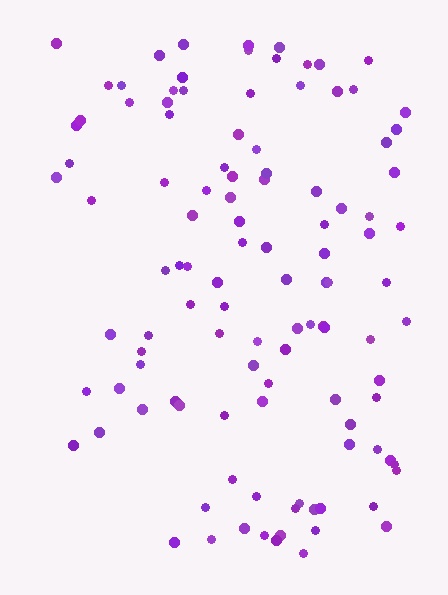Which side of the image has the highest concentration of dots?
The right.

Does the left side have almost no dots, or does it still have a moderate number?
Still a moderate number, just noticeably fewer than the right.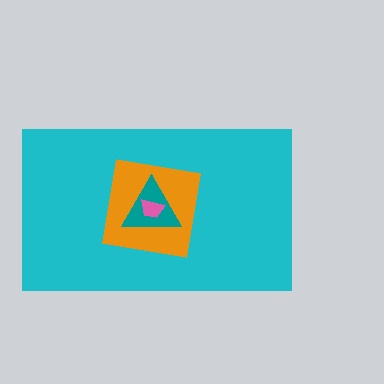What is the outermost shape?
The cyan rectangle.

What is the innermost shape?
The pink trapezoid.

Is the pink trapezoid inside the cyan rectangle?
Yes.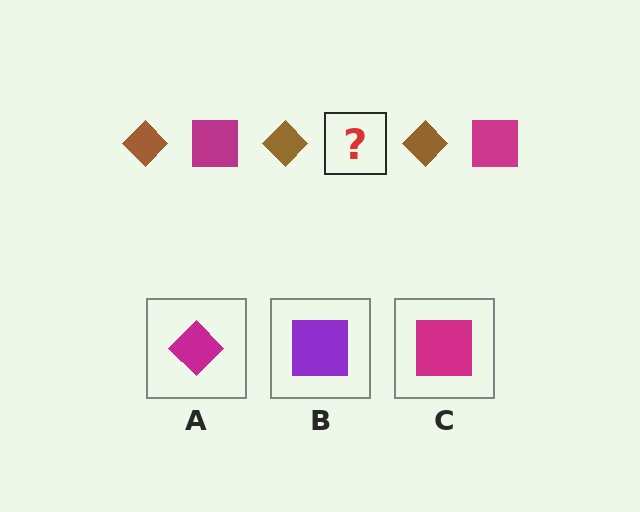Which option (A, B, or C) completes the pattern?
C.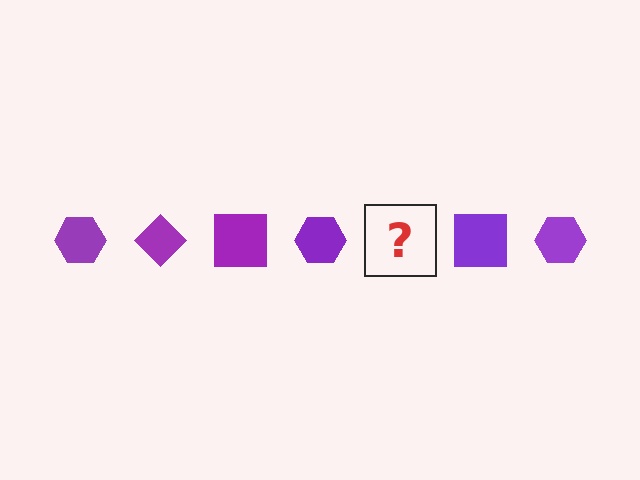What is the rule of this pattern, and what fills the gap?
The rule is that the pattern cycles through hexagon, diamond, square shapes in purple. The gap should be filled with a purple diamond.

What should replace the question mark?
The question mark should be replaced with a purple diamond.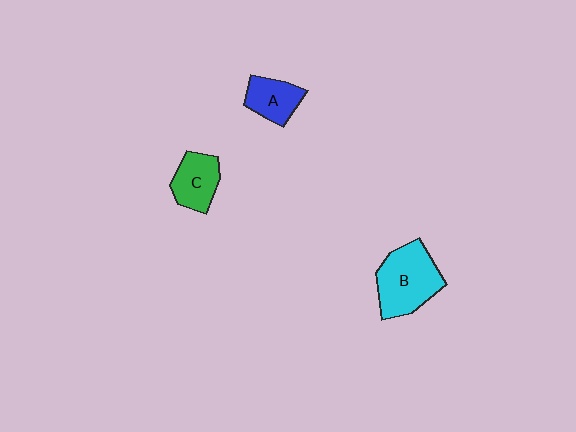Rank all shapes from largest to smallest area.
From largest to smallest: B (cyan), C (green), A (blue).